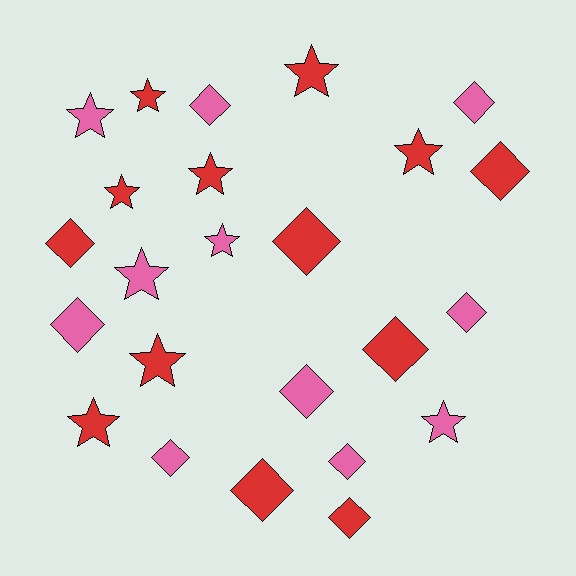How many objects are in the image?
There are 24 objects.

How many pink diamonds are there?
There are 7 pink diamonds.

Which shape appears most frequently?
Diamond, with 13 objects.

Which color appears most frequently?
Red, with 13 objects.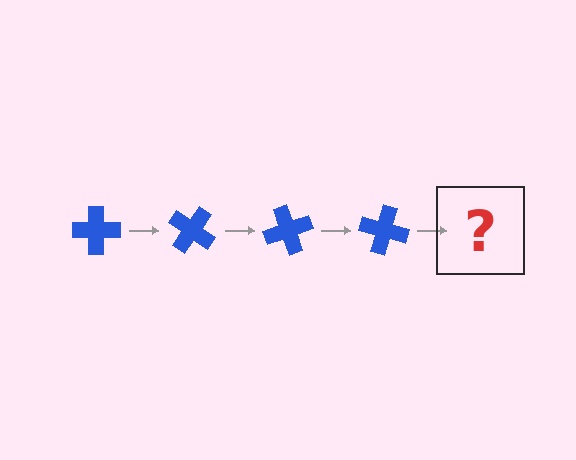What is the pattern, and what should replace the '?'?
The pattern is that the cross rotates 35 degrees each step. The '?' should be a blue cross rotated 140 degrees.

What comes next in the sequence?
The next element should be a blue cross rotated 140 degrees.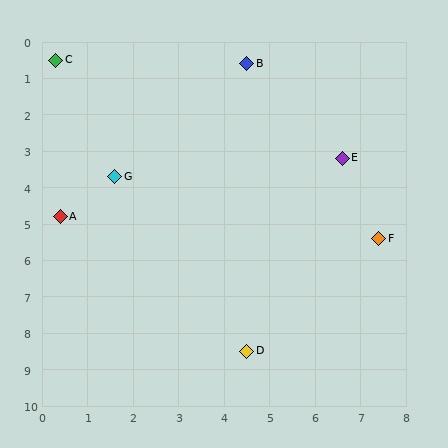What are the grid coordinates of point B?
Point B is at approximately (4.5, 0.6).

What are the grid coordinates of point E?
Point E is at approximately (6.6, 3.2).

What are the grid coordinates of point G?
Point G is at approximately (1.6, 3.7).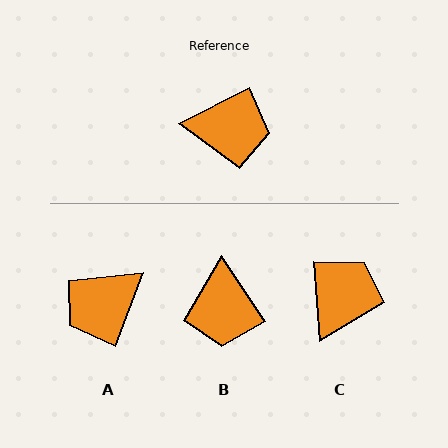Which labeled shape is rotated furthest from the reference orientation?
A, about 138 degrees away.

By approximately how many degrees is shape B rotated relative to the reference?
Approximately 84 degrees clockwise.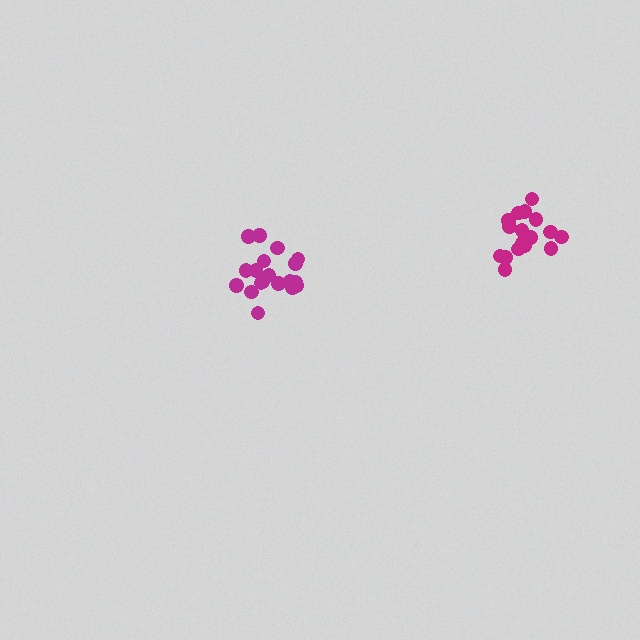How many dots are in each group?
Group 1: 19 dots, Group 2: 19 dots (38 total).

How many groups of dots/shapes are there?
There are 2 groups.